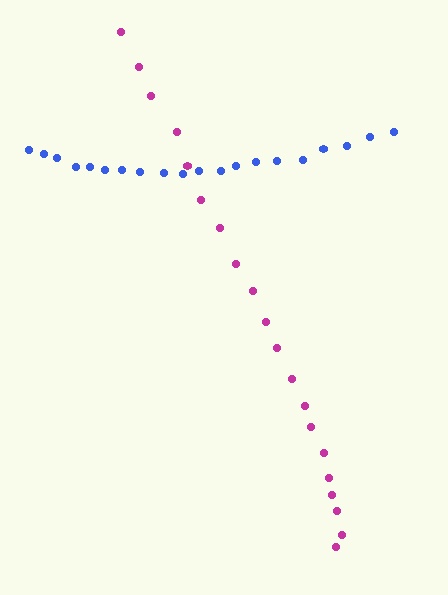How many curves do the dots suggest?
There are 2 distinct paths.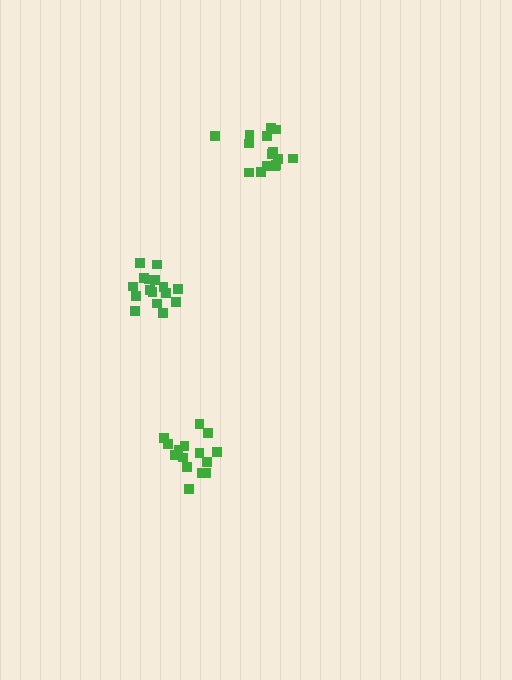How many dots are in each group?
Group 1: 16 dots, Group 2: 15 dots, Group 3: 15 dots (46 total).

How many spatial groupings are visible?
There are 3 spatial groupings.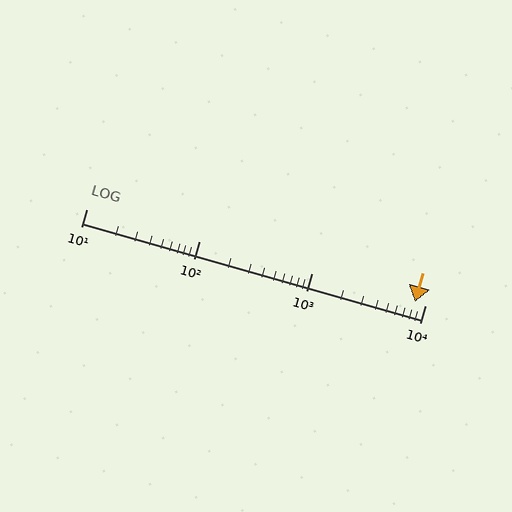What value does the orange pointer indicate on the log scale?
The pointer indicates approximately 8100.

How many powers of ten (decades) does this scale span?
The scale spans 3 decades, from 10 to 10000.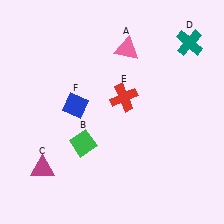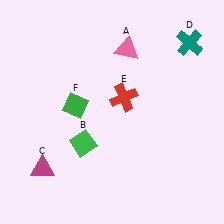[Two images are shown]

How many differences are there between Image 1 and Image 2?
There is 1 difference between the two images.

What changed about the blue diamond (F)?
In Image 1, F is blue. In Image 2, it changed to green.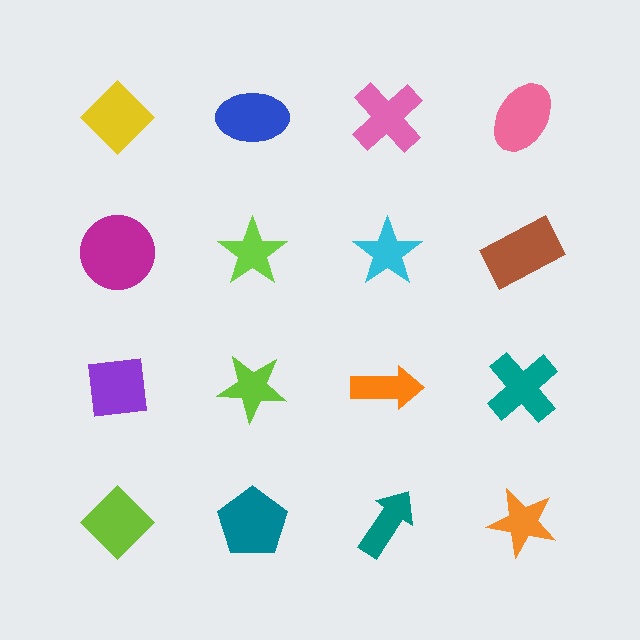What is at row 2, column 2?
A lime star.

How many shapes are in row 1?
4 shapes.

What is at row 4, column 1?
A lime diamond.